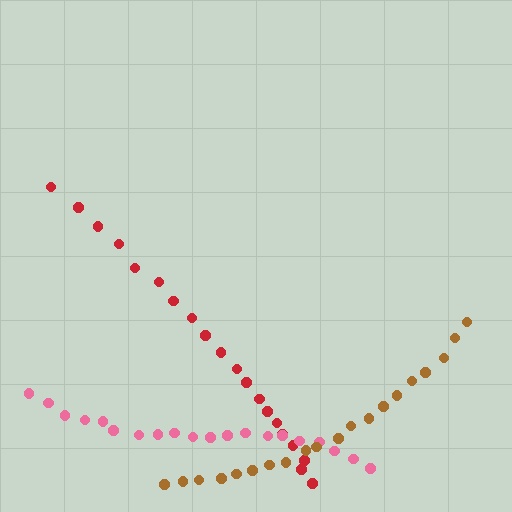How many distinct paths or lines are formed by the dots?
There are 3 distinct paths.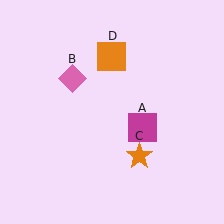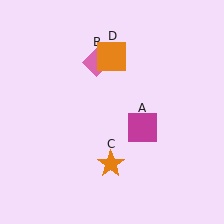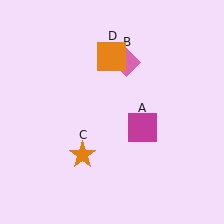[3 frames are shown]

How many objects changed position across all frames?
2 objects changed position: pink diamond (object B), orange star (object C).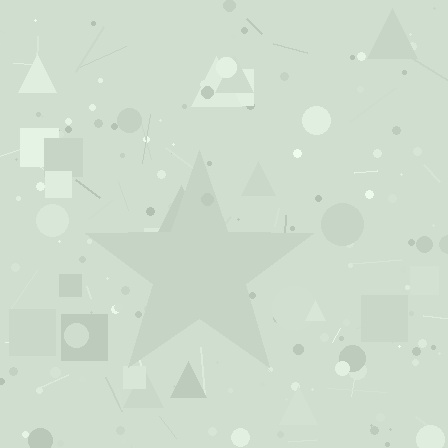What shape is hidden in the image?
A star is hidden in the image.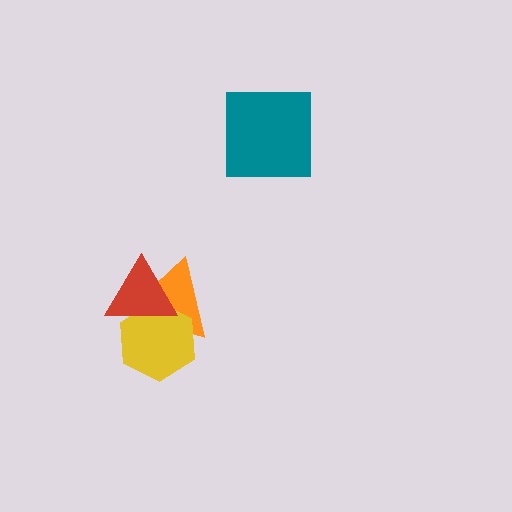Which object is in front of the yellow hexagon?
The red triangle is in front of the yellow hexagon.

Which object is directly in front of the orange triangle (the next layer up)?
The yellow hexagon is directly in front of the orange triangle.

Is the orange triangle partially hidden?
Yes, it is partially covered by another shape.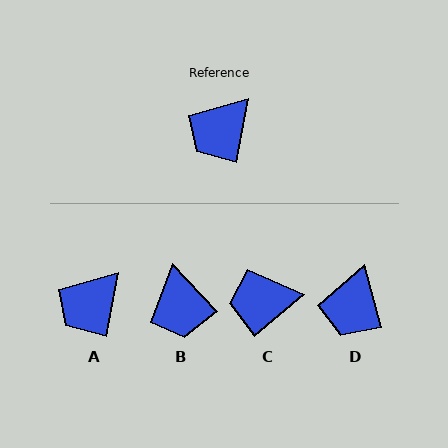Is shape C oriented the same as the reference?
No, it is off by about 39 degrees.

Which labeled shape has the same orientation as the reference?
A.